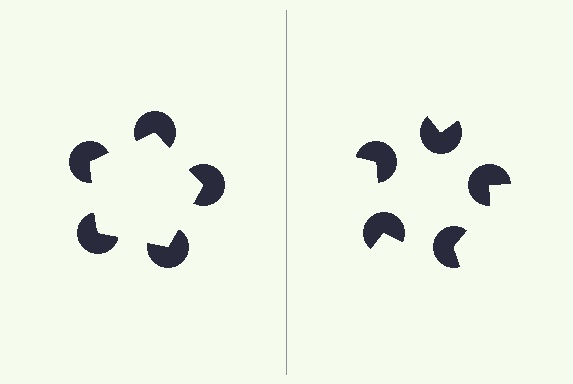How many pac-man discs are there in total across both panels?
10 — 5 on each side.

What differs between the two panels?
The pac-man discs are positioned identically on both sides; only the wedge orientations differ. On the left they align to a pentagon; on the right they are misaligned.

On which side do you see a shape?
An illusory pentagon appears on the left side. On the right side the wedge cuts are rotated, so no coherent shape forms.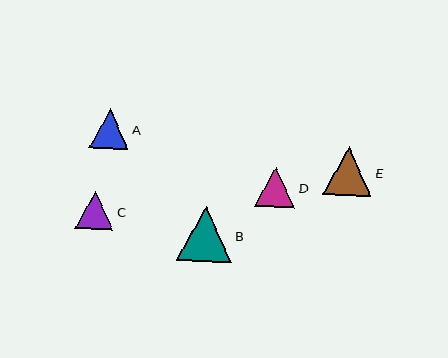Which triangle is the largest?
Triangle B is the largest with a size of approximately 55 pixels.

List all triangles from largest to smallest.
From largest to smallest: B, E, D, A, C.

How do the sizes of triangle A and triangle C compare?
Triangle A and triangle C are approximately the same size.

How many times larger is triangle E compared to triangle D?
Triangle E is approximately 1.2 times the size of triangle D.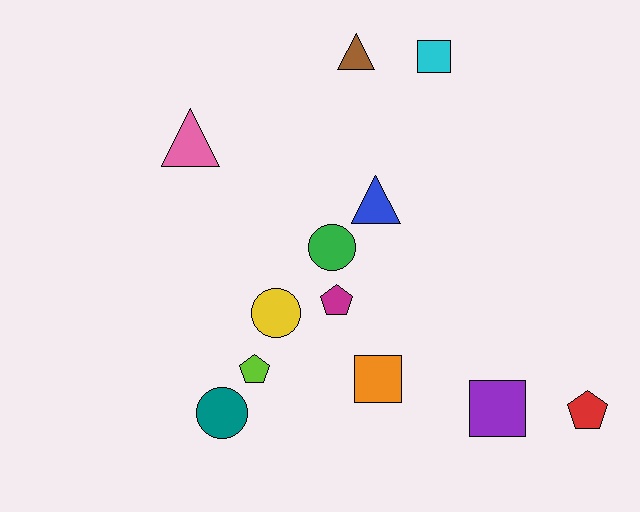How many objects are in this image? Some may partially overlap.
There are 12 objects.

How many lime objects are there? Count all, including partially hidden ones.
There is 1 lime object.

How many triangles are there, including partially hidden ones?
There are 3 triangles.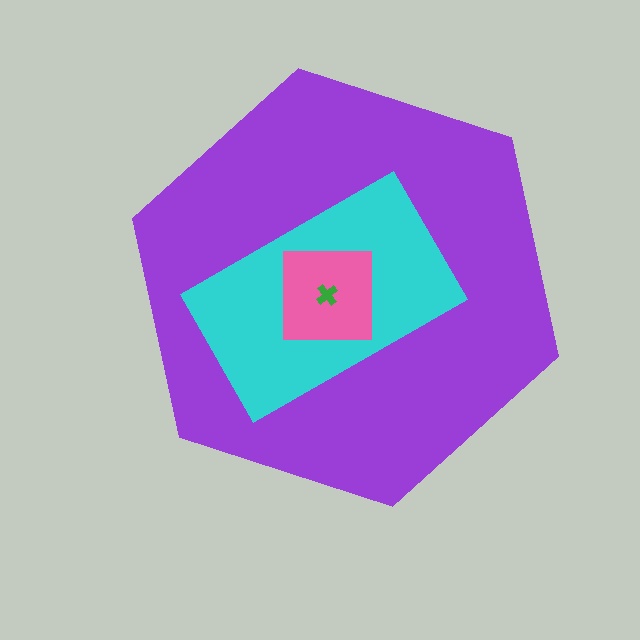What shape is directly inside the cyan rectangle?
The pink square.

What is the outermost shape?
The purple hexagon.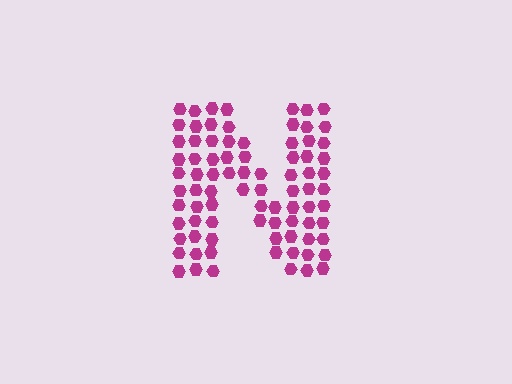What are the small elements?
The small elements are hexagons.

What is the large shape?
The large shape is the letter N.